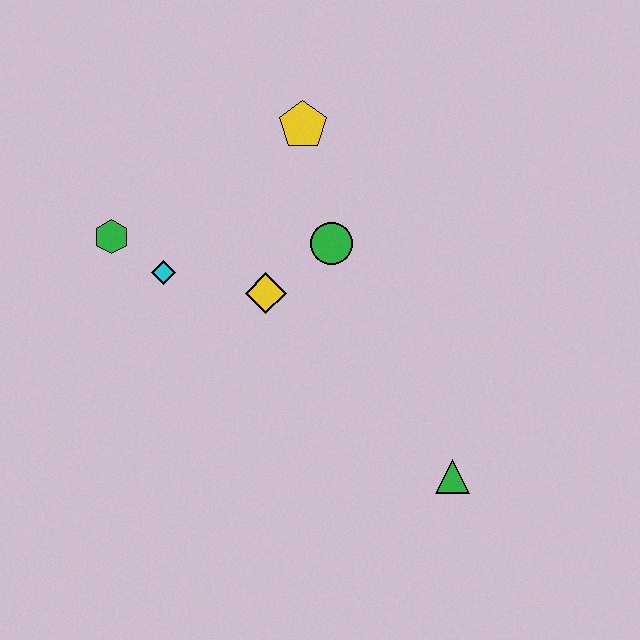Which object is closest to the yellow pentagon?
The green circle is closest to the yellow pentagon.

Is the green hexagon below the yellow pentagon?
Yes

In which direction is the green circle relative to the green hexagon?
The green circle is to the right of the green hexagon.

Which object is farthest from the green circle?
The green triangle is farthest from the green circle.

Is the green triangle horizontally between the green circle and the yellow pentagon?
No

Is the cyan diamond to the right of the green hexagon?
Yes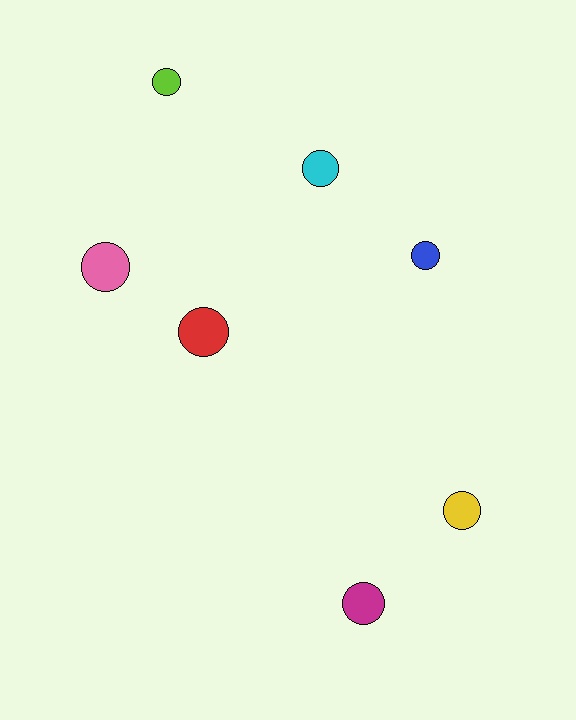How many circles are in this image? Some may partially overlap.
There are 7 circles.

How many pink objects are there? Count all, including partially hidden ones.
There is 1 pink object.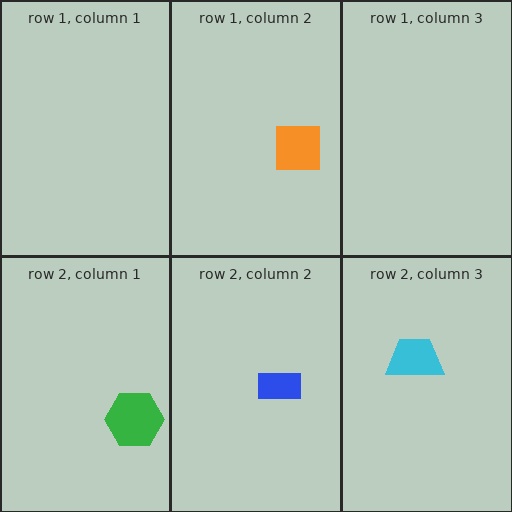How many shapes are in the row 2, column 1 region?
1.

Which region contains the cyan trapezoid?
The row 2, column 3 region.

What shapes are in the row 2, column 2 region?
The blue rectangle.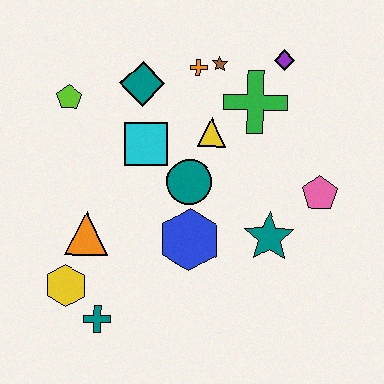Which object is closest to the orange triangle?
The yellow hexagon is closest to the orange triangle.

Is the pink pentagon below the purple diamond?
Yes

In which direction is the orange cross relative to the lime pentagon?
The orange cross is to the right of the lime pentagon.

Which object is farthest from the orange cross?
The teal cross is farthest from the orange cross.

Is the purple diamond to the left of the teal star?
No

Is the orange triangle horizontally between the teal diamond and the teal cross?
No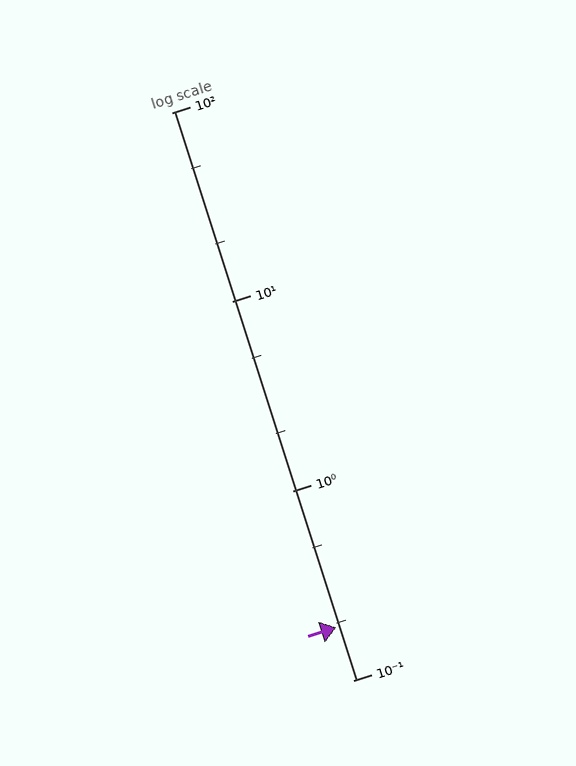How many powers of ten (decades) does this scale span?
The scale spans 3 decades, from 0.1 to 100.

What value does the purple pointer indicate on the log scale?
The pointer indicates approximately 0.19.